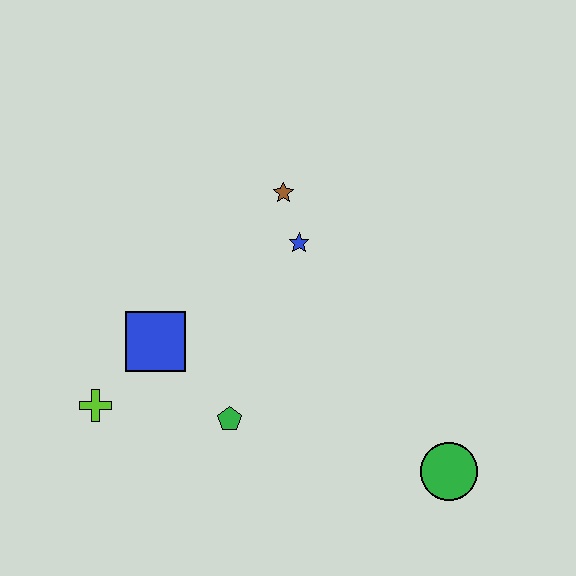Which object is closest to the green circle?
The green pentagon is closest to the green circle.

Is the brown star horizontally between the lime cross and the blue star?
Yes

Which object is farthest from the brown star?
The green circle is farthest from the brown star.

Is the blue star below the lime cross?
No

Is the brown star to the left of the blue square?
No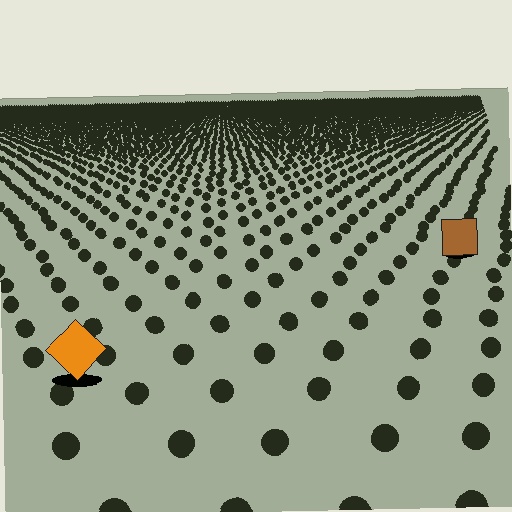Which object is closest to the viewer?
The orange diamond is closest. The texture marks near it are larger and more spread out.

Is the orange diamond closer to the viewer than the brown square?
Yes. The orange diamond is closer — you can tell from the texture gradient: the ground texture is coarser near it.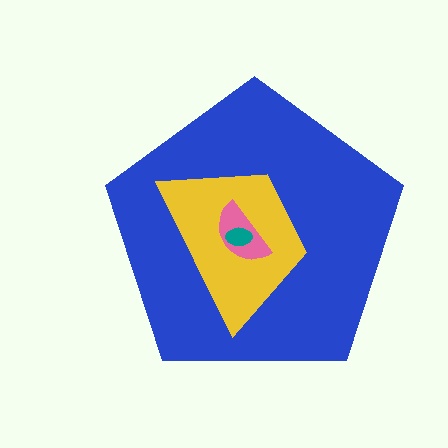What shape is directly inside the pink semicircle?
The teal ellipse.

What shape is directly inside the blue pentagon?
The yellow trapezoid.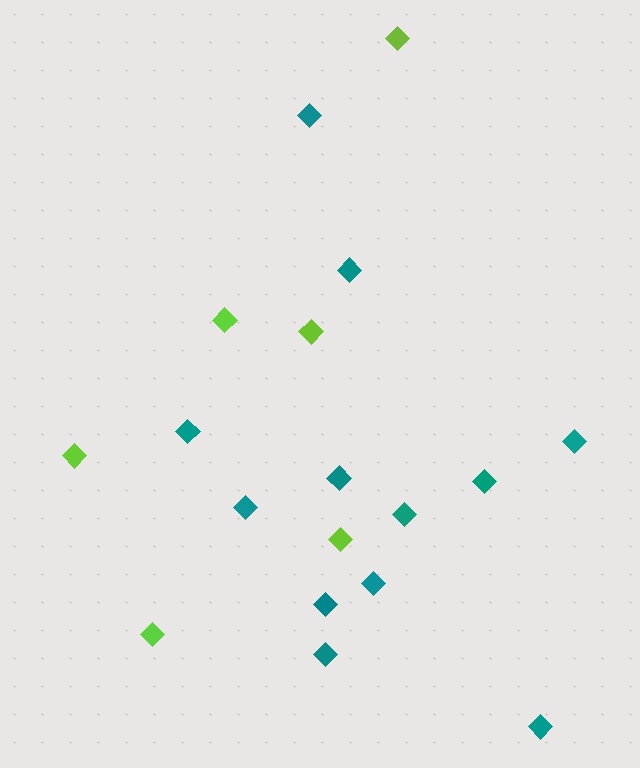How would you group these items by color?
There are 2 groups: one group of teal diamonds (12) and one group of lime diamonds (6).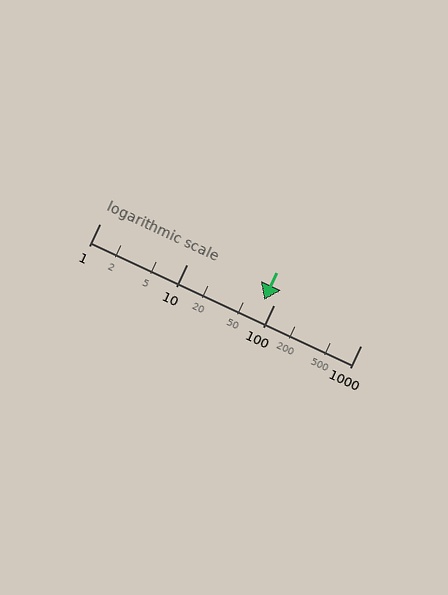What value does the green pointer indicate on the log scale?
The pointer indicates approximately 77.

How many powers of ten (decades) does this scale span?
The scale spans 3 decades, from 1 to 1000.